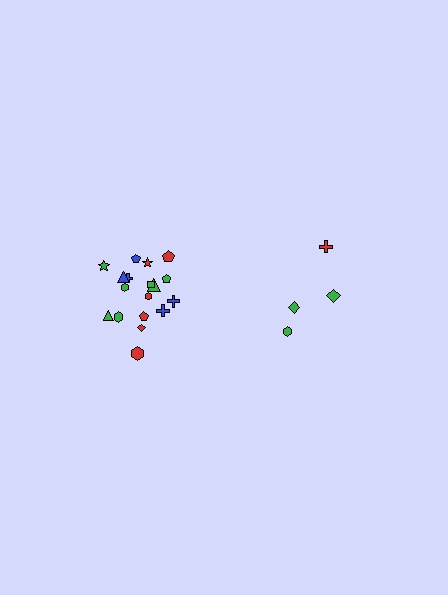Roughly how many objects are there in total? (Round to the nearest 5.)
Roughly 20 objects in total.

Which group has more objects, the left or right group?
The left group.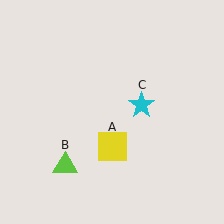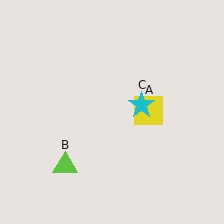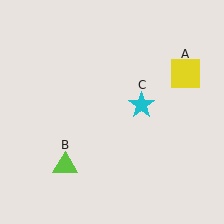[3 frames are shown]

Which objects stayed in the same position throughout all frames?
Lime triangle (object B) and cyan star (object C) remained stationary.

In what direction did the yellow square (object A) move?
The yellow square (object A) moved up and to the right.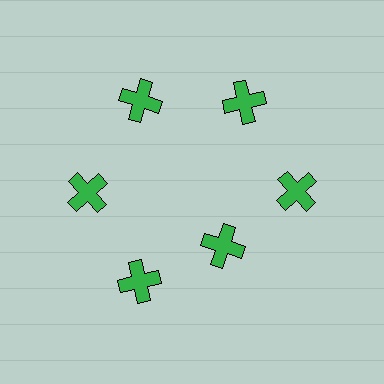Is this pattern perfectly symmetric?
No. The 6 green crosses are arranged in a ring, but one element near the 5 o'clock position is pulled inward toward the center, breaking the 6-fold rotational symmetry.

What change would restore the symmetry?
The symmetry would be restored by moving it outward, back onto the ring so that all 6 crosses sit at equal angles and equal distance from the center.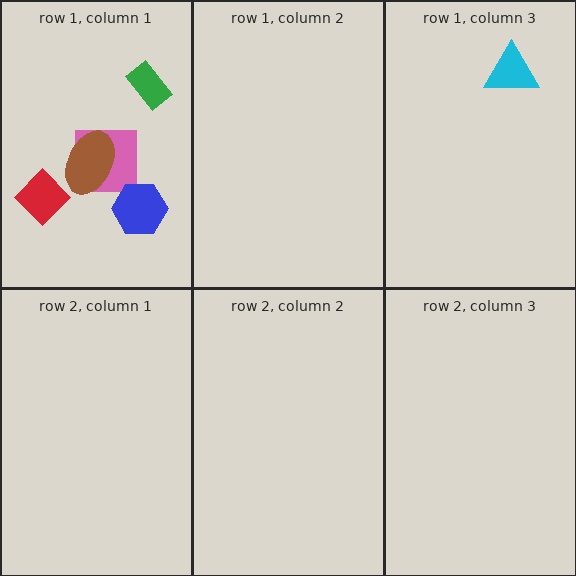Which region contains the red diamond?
The row 1, column 1 region.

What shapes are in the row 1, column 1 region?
The pink square, the brown ellipse, the blue hexagon, the red diamond, the green rectangle.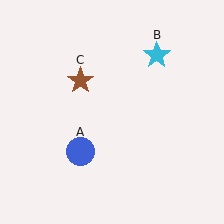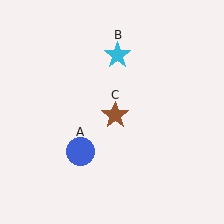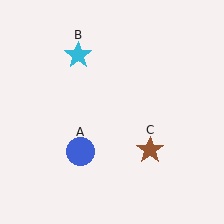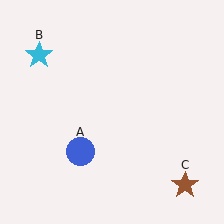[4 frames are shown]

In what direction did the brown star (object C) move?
The brown star (object C) moved down and to the right.